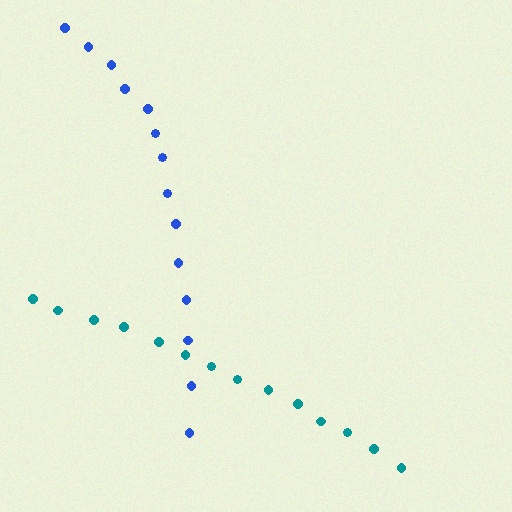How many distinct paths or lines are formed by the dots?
There are 2 distinct paths.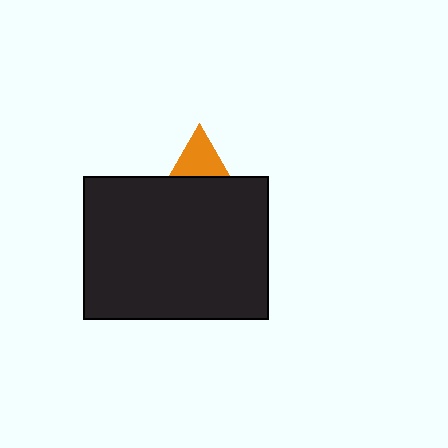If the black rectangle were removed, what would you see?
You would see the complete orange triangle.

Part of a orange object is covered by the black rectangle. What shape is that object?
It is a triangle.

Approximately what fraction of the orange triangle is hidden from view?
Roughly 68% of the orange triangle is hidden behind the black rectangle.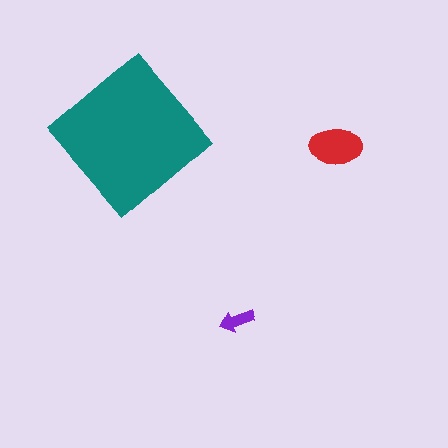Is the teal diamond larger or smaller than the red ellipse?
Larger.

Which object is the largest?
The teal diamond.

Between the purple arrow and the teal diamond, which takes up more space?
The teal diamond.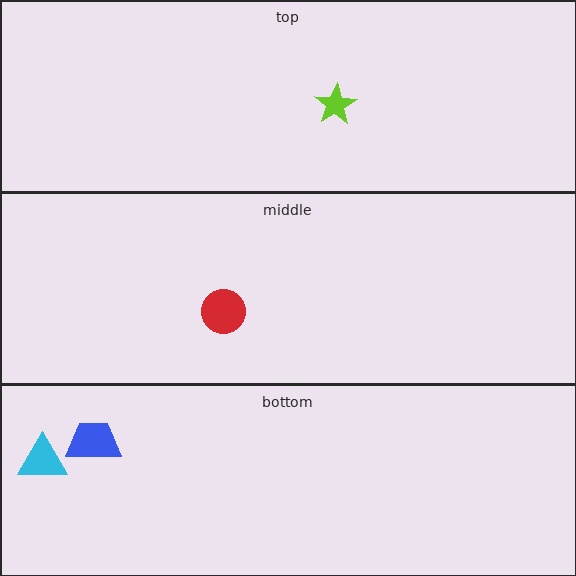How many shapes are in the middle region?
1.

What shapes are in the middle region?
The red circle.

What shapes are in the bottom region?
The blue trapezoid, the cyan triangle.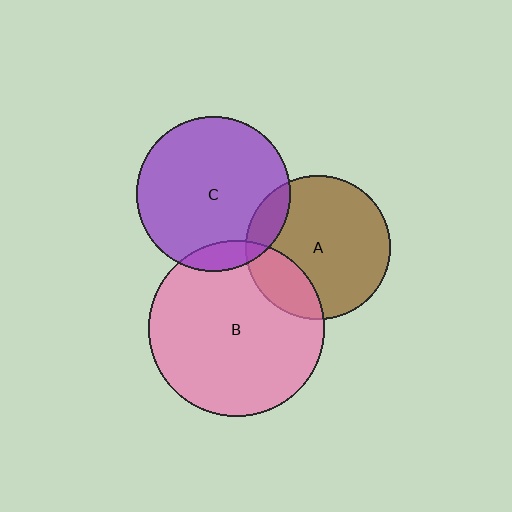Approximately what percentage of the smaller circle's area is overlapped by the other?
Approximately 10%.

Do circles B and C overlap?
Yes.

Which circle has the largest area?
Circle B (pink).